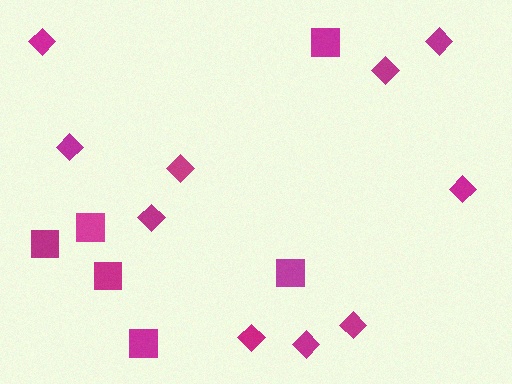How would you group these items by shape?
There are 2 groups: one group of diamonds (10) and one group of squares (6).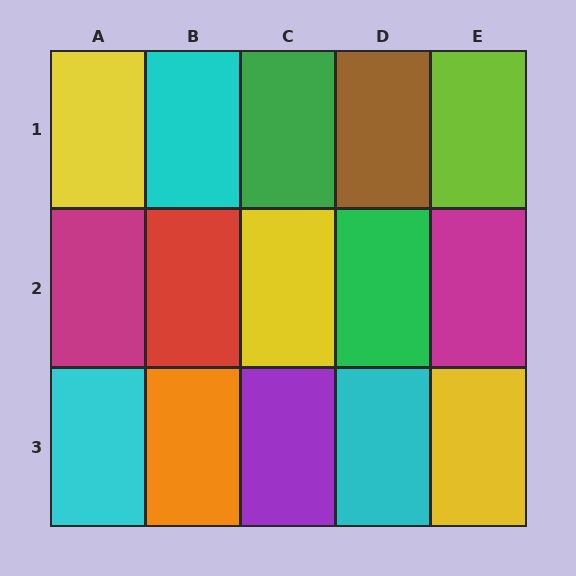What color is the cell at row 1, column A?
Yellow.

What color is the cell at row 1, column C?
Green.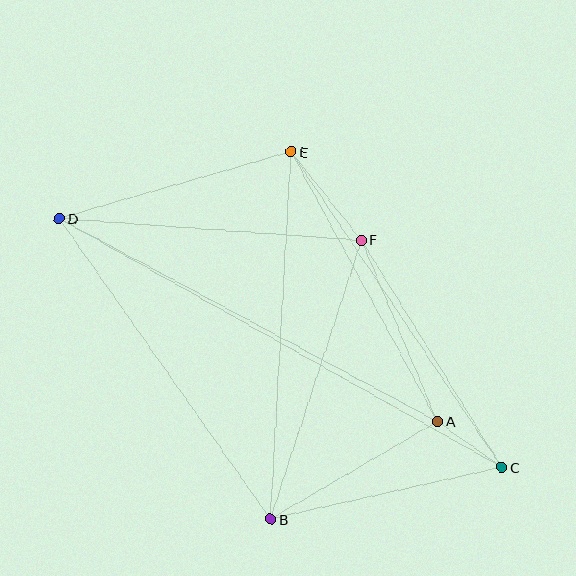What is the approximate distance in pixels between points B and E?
The distance between B and E is approximately 368 pixels.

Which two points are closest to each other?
Points A and C are closest to each other.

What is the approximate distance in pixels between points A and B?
The distance between A and B is approximately 194 pixels.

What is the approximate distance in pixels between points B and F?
The distance between B and F is approximately 293 pixels.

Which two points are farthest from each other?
Points C and D are farthest from each other.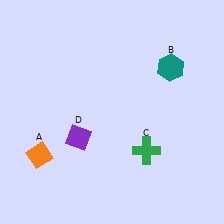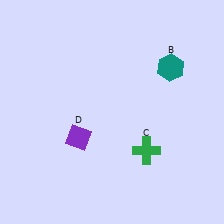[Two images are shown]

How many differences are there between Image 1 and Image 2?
There is 1 difference between the two images.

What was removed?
The orange diamond (A) was removed in Image 2.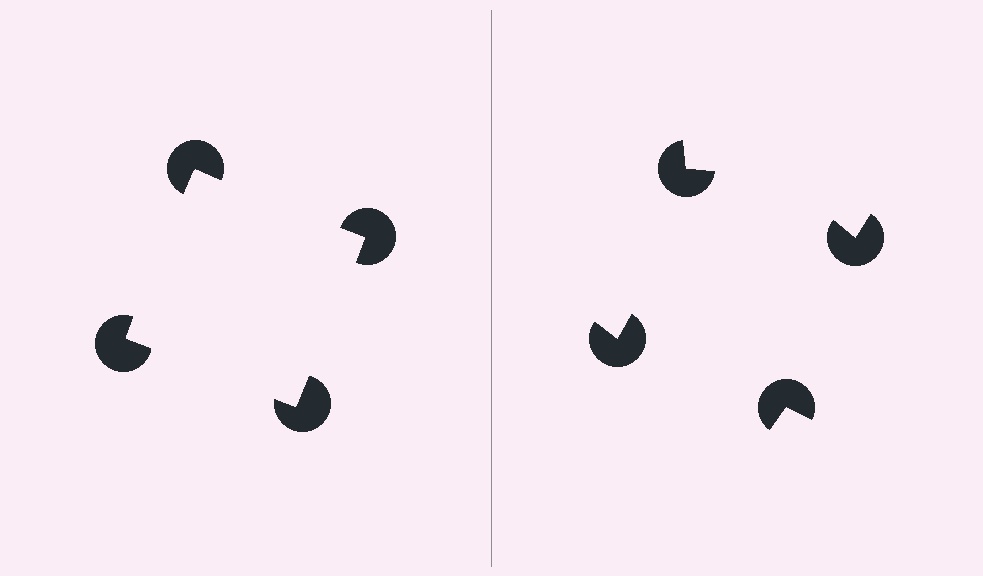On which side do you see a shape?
An illusory square appears on the left side. On the right side the wedge cuts are rotated, so no coherent shape forms.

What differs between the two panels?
The pac-man discs are positioned identically on both sides; only the wedge orientations differ. On the left they align to a square; on the right they are misaligned.